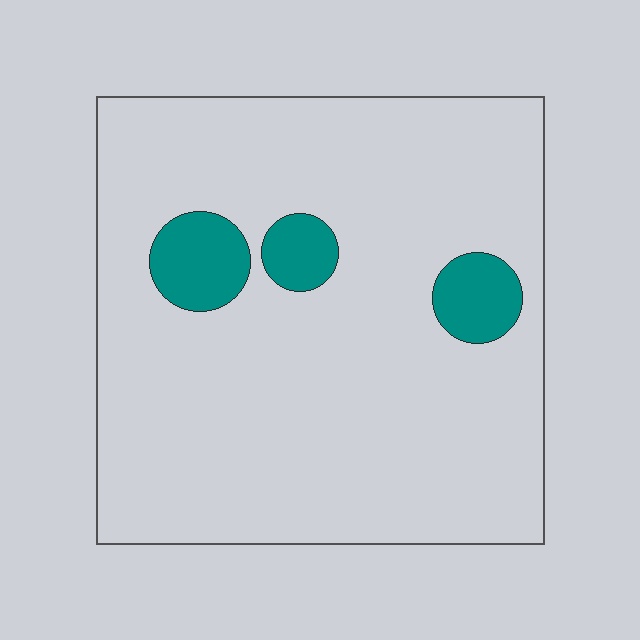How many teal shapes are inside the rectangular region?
3.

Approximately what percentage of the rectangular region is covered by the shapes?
Approximately 10%.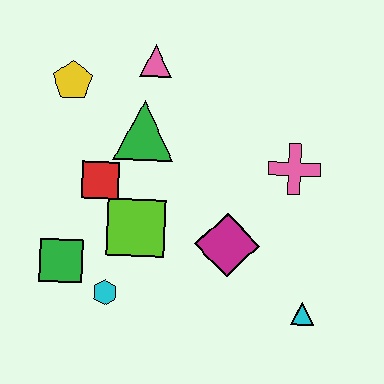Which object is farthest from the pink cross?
The green square is farthest from the pink cross.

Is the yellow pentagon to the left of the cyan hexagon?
Yes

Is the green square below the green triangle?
Yes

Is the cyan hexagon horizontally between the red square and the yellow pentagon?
No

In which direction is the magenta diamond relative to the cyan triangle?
The magenta diamond is to the left of the cyan triangle.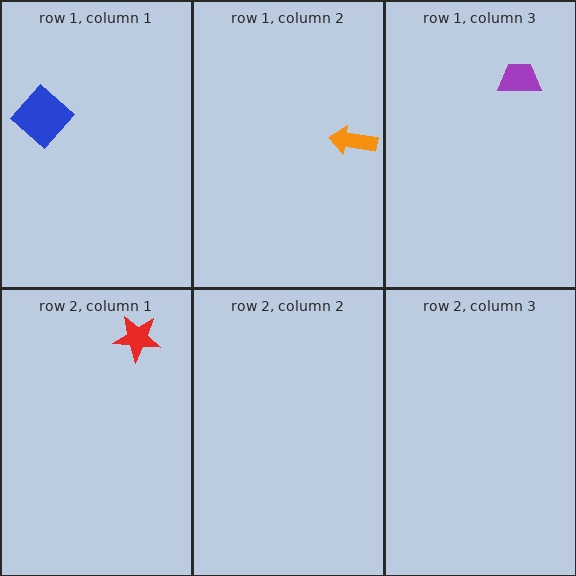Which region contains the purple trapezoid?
The row 1, column 3 region.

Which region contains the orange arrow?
The row 1, column 2 region.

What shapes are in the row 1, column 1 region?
The blue diamond.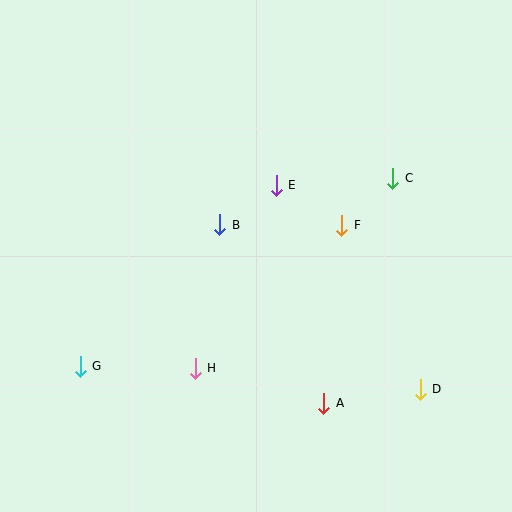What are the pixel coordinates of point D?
Point D is at (420, 389).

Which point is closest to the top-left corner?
Point B is closest to the top-left corner.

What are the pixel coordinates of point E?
Point E is at (276, 185).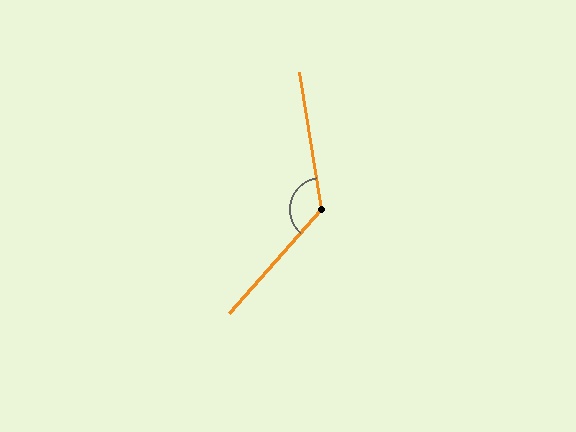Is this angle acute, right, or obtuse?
It is obtuse.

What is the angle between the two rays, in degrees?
Approximately 130 degrees.